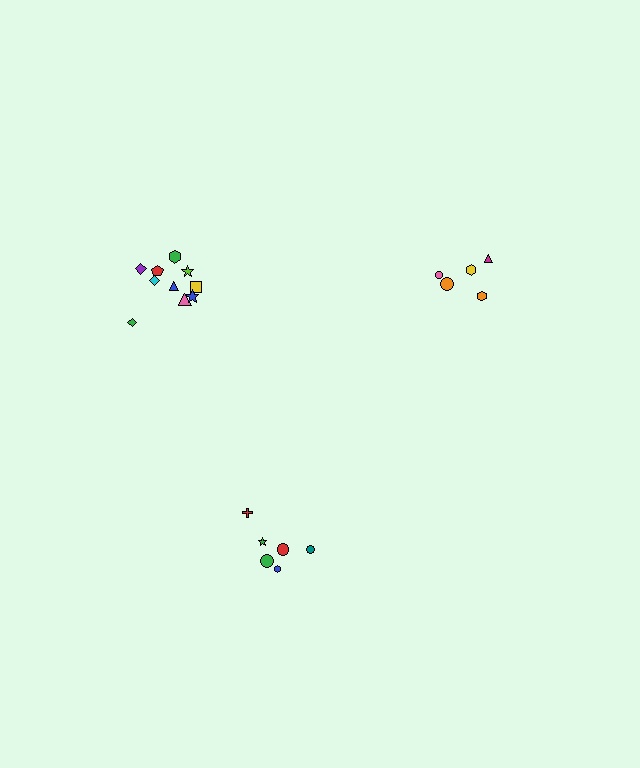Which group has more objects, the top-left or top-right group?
The top-left group.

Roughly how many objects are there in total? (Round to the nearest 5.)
Roughly 20 objects in total.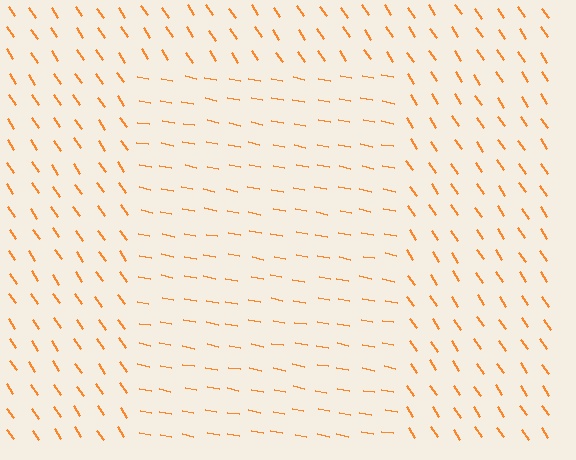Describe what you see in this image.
The image is filled with small orange line segments. A rectangle region in the image has lines oriented differently from the surrounding lines, creating a visible texture boundary.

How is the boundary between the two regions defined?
The boundary is defined purely by a change in line orientation (approximately 45 degrees difference). All lines are the same color and thickness.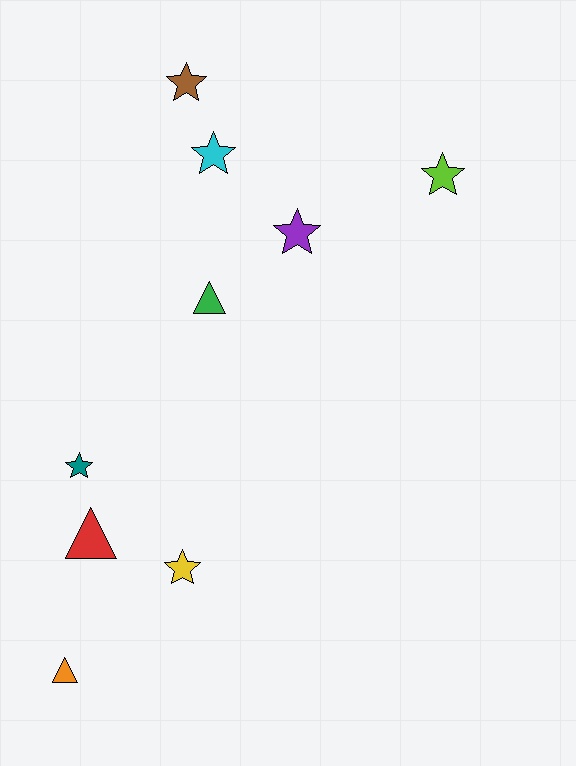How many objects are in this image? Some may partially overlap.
There are 9 objects.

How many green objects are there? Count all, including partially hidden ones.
There is 1 green object.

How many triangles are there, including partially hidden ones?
There are 3 triangles.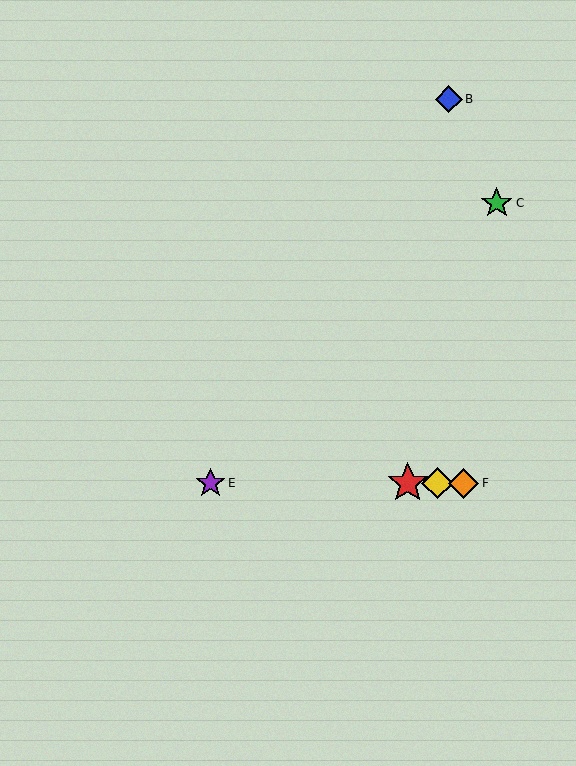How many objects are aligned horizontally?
4 objects (A, D, E, F) are aligned horizontally.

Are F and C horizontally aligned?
No, F is at y≈483 and C is at y≈203.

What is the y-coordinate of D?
Object D is at y≈483.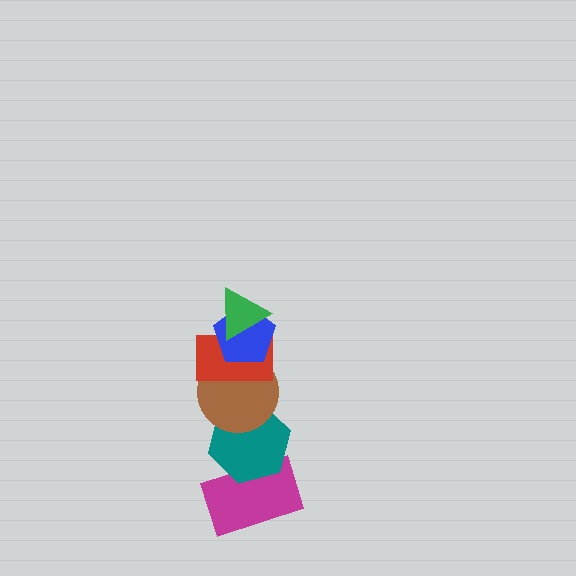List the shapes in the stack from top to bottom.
From top to bottom: the green triangle, the blue pentagon, the red rectangle, the brown circle, the teal hexagon, the magenta rectangle.